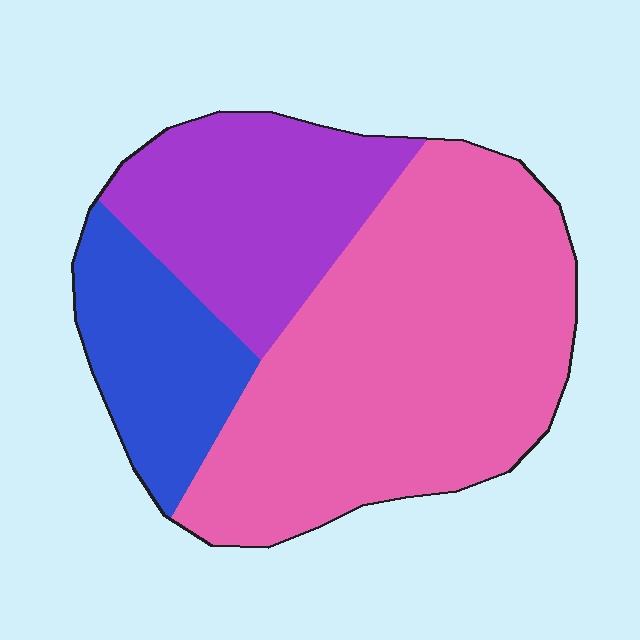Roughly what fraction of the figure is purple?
Purple takes up between a sixth and a third of the figure.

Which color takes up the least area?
Blue, at roughly 20%.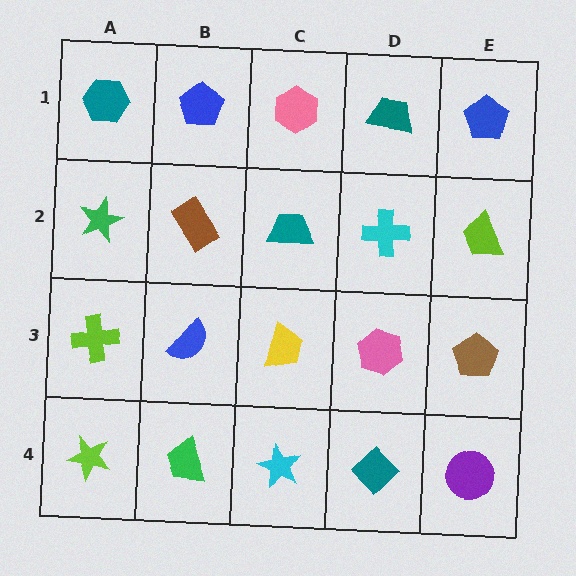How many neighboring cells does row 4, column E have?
2.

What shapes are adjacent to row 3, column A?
A green star (row 2, column A), a lime star (row 4, column A), a blue semicircle (row 3, column B).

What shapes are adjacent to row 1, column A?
A green star (row 2, column A), a blue pentagon (row 1, column B).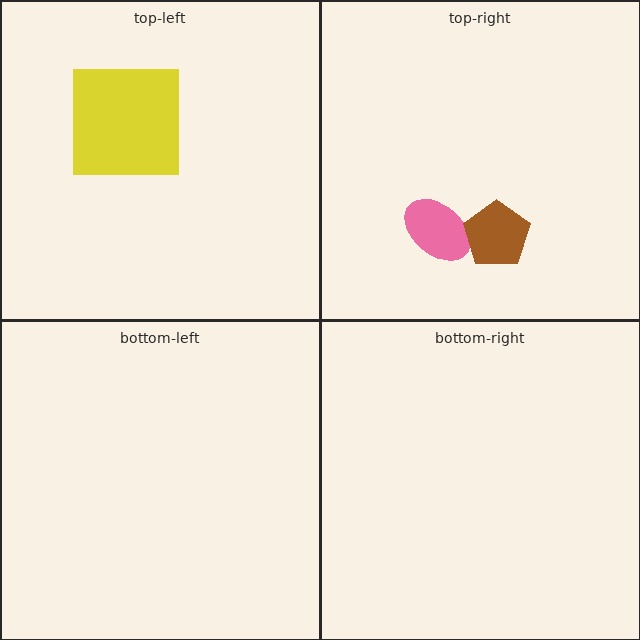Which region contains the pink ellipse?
The top-right region.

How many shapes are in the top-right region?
2.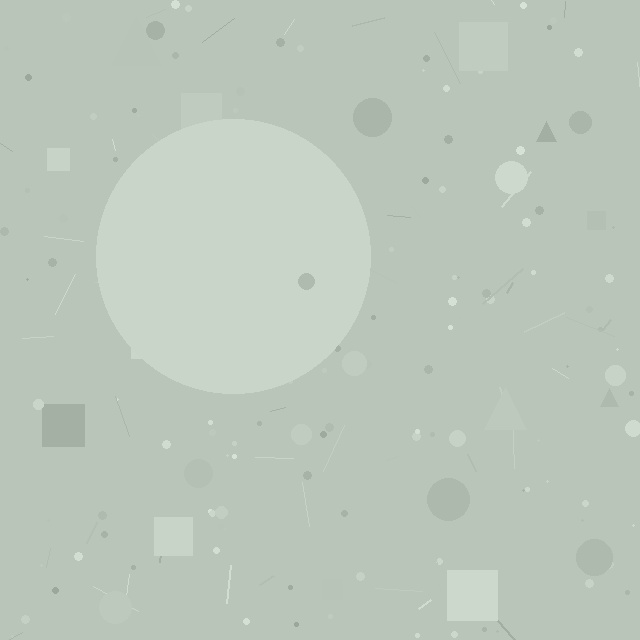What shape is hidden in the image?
A circle is hidden in the image.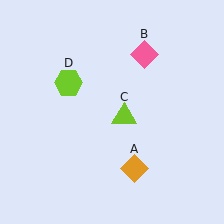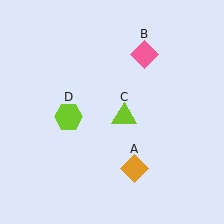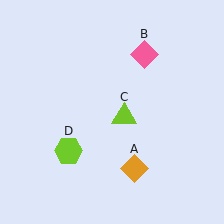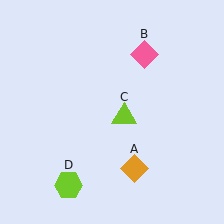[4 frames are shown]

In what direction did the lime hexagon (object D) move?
The lime hexagon (object D) moved down.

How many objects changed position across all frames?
1 object changed position: lime hexagon (object D).